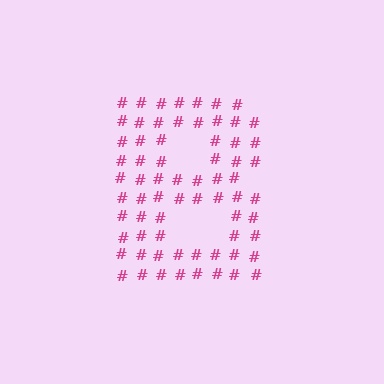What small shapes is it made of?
It is made of small hash symbols.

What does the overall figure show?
The overall figure shows the letter B.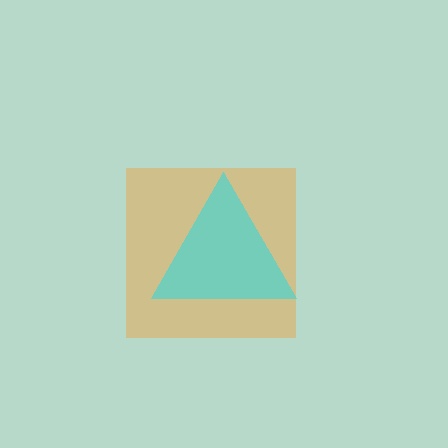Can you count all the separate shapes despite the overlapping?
Yes, there are 2 separate shapes.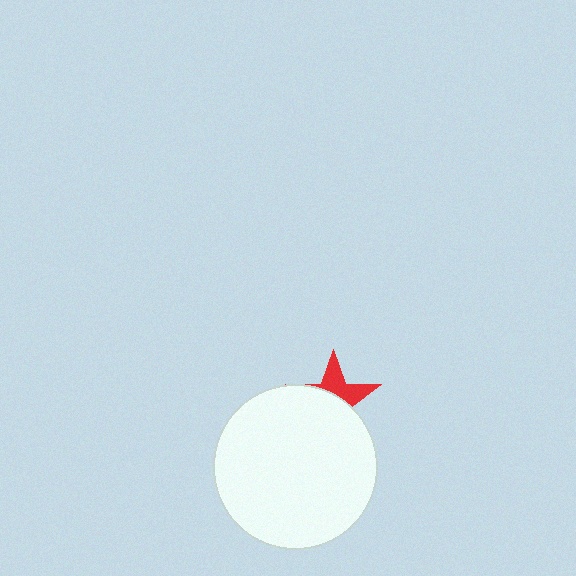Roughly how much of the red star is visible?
A small part of it is visible (roughly 39%).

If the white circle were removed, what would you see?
You would see the complete red star.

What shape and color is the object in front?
The object in front is a white circle.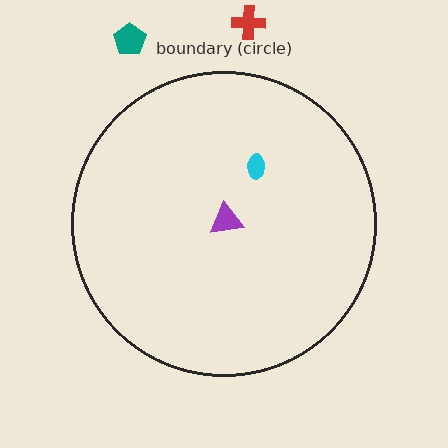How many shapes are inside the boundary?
2 inside, 2 outside.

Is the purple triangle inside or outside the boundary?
Inside.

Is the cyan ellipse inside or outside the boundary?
Inside.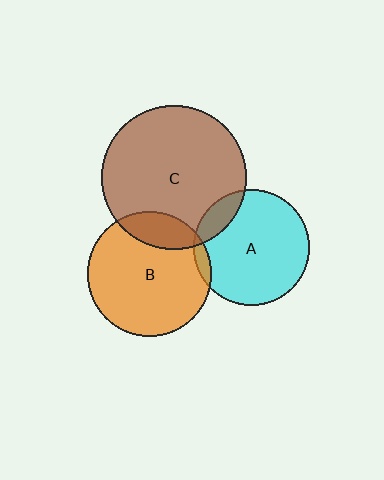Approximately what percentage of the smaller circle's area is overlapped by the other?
Approximately 15%.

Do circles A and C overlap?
Yes.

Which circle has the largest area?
Circle C (brown).